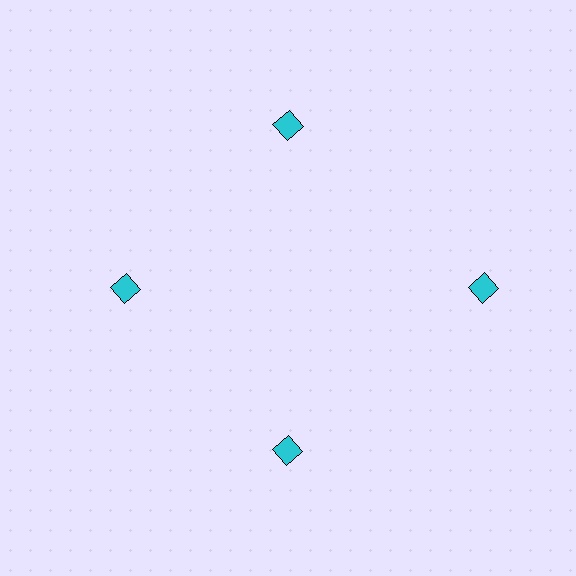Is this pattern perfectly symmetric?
No. The 4 cyan squares are arranged in a ring, but one element near the 3 o'clock position is pushed outward from the center, breaking the 4-fold rotational symmetry.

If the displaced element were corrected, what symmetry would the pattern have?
It would have 4-fold rotational symmetry — the pattern would map onto itself every 90 degrees.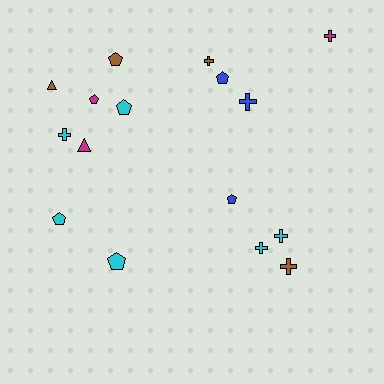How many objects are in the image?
There are 16 objects.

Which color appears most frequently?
Cyan, with 6 objects.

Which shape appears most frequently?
Pentagon, with 7 objects.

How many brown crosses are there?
There are 2 brown crosses.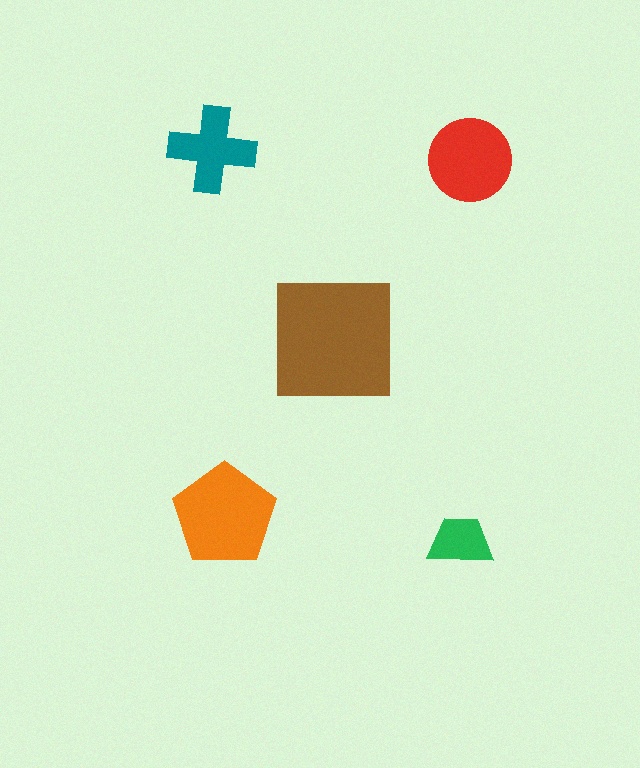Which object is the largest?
The brown square.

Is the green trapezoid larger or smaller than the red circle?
Smaller.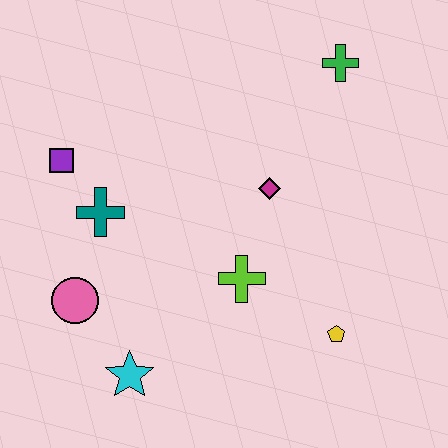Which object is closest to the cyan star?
The pink circle is closest to the cyan star.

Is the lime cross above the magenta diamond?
No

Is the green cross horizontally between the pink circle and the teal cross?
No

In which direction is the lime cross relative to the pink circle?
The lime cross is to the right of the pink circle.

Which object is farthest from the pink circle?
The green cross is farthest from the pink circle.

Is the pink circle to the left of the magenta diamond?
Yes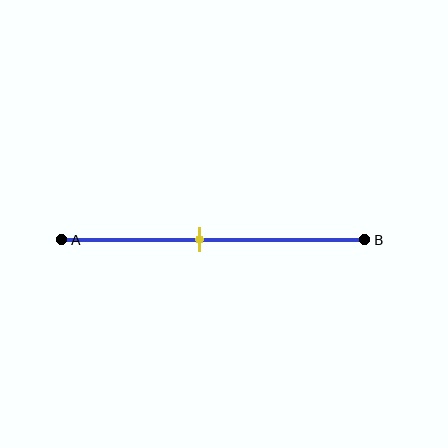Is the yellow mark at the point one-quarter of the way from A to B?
No, the mark is at about 45% from A, not at the 25% one-quarter point.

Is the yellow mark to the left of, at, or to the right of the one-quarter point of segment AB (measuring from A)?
The yellow mark is to the right of the one-quarter point of segment AB.